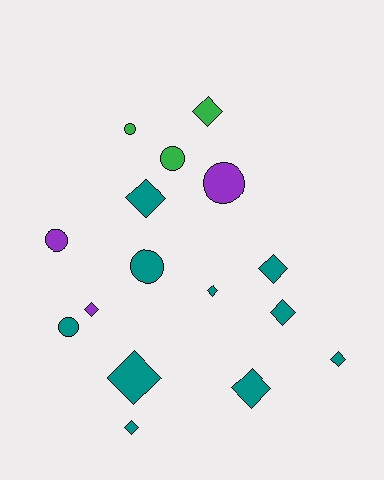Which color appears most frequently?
Teal, with 10 objects.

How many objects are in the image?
There are 16 objects.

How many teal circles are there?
There are 2 teal circles.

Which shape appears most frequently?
Diamond, with 10 objects.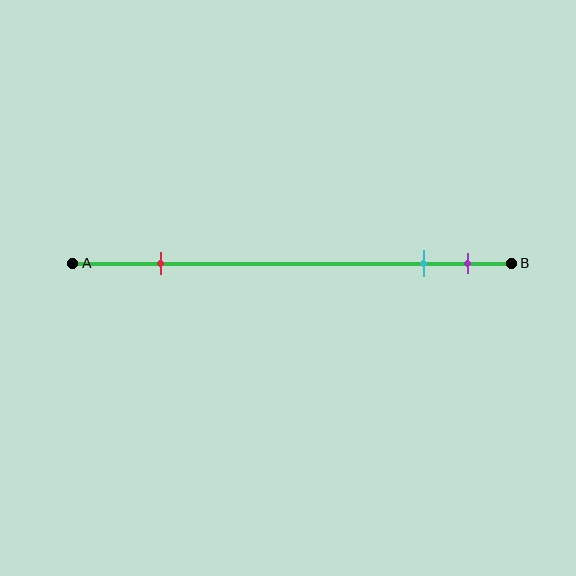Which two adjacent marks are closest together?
The cyan and purple marks are the closest adjacent pair.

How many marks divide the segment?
There are 3 marks dividing the segment.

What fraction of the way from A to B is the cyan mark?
The cyan mark is approximately 80% (0.8) of the way from A to B.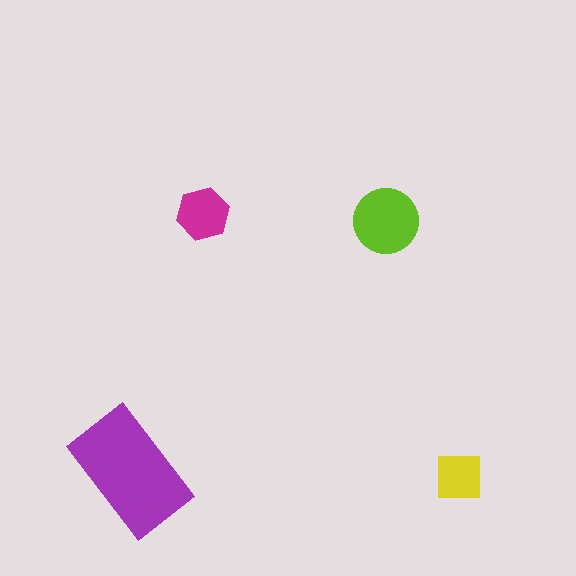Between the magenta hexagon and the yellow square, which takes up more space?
The magenta hexagon.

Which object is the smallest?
The yellow square.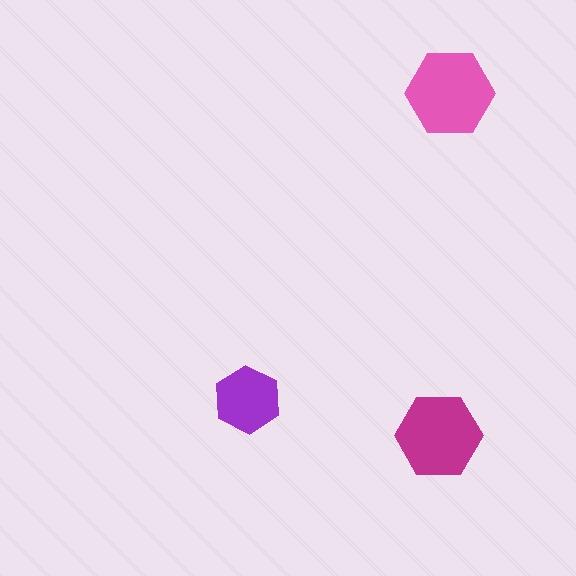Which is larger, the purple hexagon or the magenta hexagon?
The magenta one.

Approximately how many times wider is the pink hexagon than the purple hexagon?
About 1.5 times wider.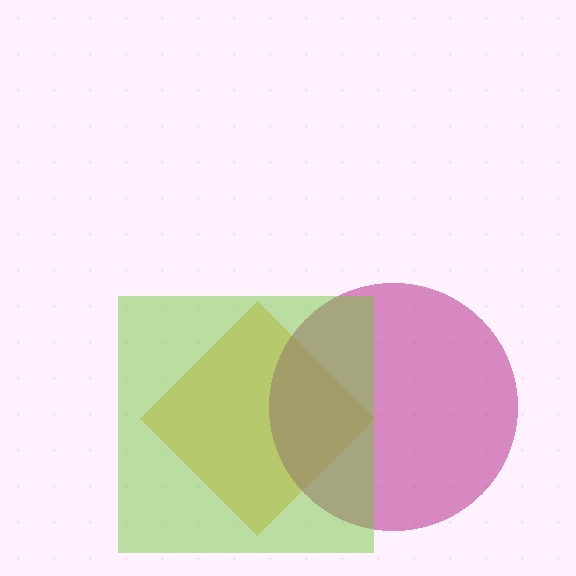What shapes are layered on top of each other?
The layered shapes are: an orange diamond, a magenta circle, a lime square.